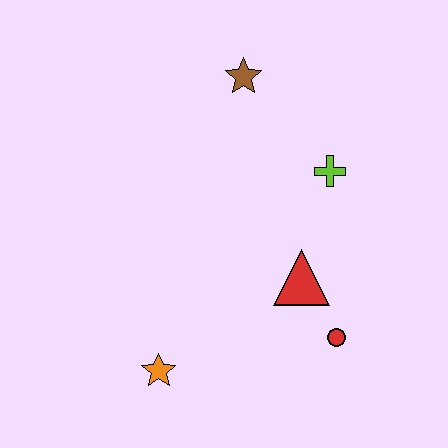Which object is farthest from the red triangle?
The brown star is farthest from the red triangle.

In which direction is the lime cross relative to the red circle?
The lime cross is above the red circle.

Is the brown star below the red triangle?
No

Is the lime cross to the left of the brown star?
No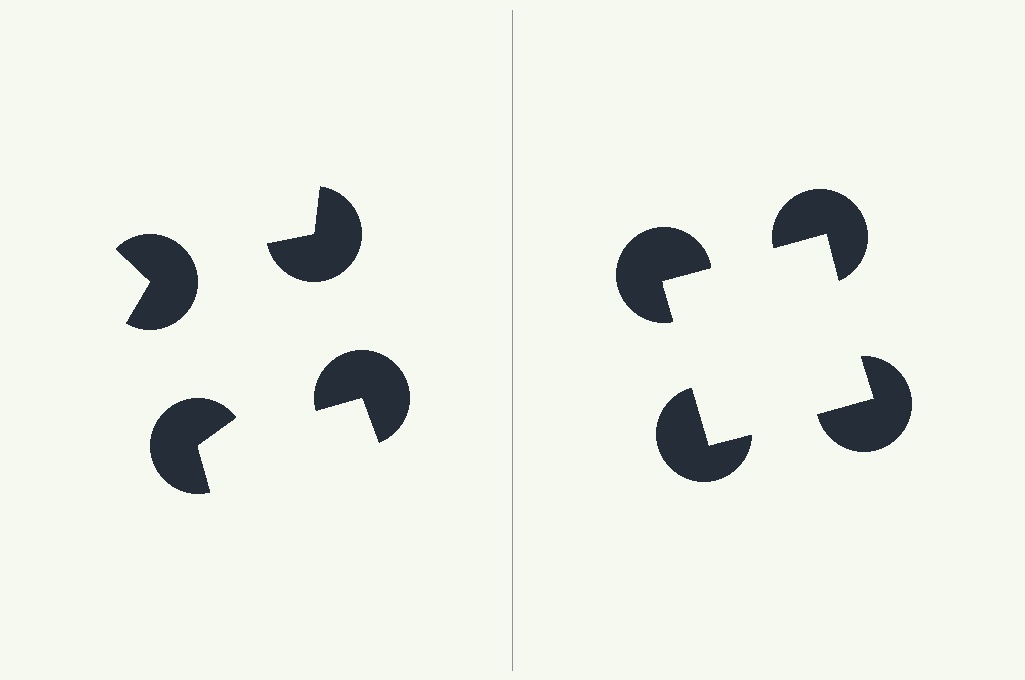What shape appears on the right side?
An illusory square.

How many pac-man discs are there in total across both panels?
8 — 4 on each side.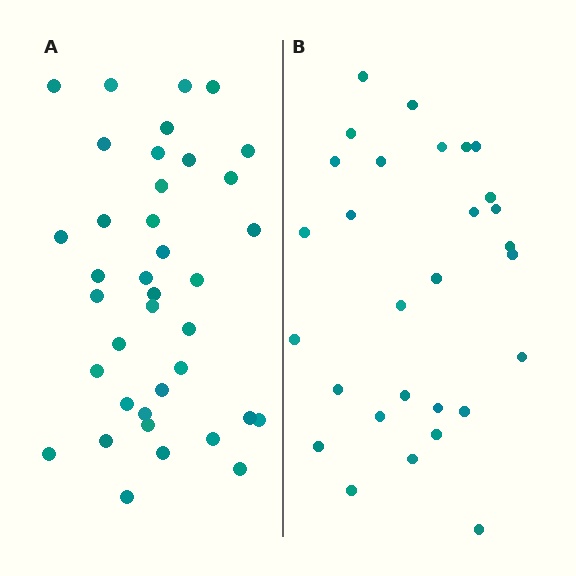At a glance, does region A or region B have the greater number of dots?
Region A (the left region) has more dots.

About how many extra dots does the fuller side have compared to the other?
Region A has roughly 8 or so more dots than region B.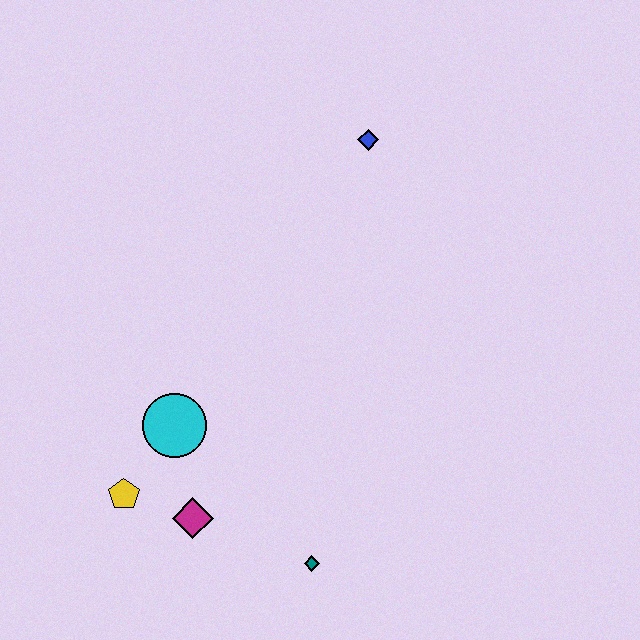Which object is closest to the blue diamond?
The cyan circle is closest to the blue diamond.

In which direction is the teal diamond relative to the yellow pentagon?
The teal diamond is to the right of the yellow pentagon.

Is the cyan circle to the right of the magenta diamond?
No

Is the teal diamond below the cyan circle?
Yes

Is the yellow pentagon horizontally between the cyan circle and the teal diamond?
No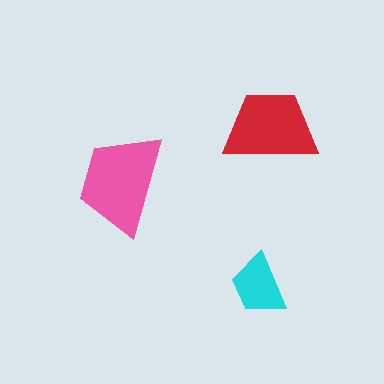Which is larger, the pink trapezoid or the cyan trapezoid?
The pink one.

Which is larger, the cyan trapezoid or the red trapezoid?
The red one.